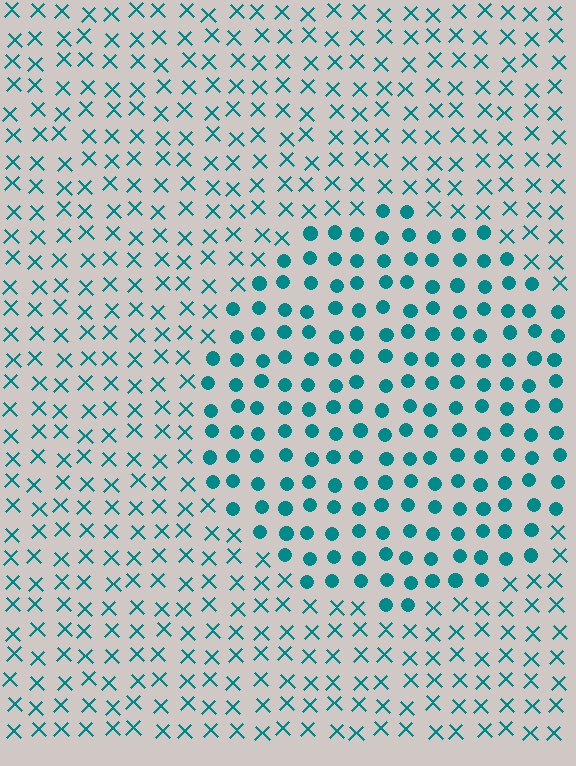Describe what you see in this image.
The image is filled with small teal elements arranged in a uniform grid. A circle-shaped region contains circles, while the surrounding area contains X marks. The boundary is defined purely by the change in element shape.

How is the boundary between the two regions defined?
The boundary is defined by a change in element shape: circles inside vs. X marks outside. All elements share the same color and spacing.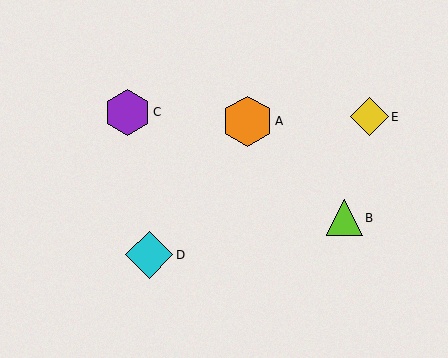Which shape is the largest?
The orange hexagon (labeled A) is the largest.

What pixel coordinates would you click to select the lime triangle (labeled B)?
Click at (344, 218) to select the lime triangle B.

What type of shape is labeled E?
Shape E is a yellow diamond.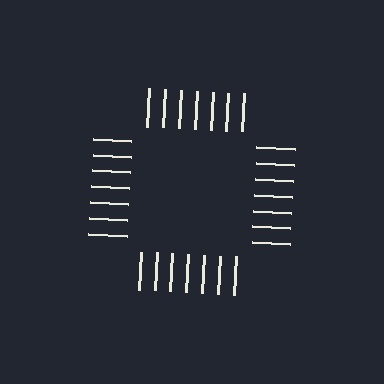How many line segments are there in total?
28 — 7 along each of the 4 edges.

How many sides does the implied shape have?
4 sides — the line-ends trace a square.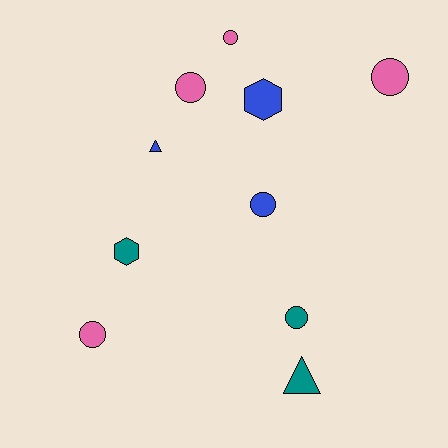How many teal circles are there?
There is 1 teal circle.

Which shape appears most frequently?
Circle, with 6 objects.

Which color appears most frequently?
Pink, with 4 objects.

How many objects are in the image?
There are 10 objects.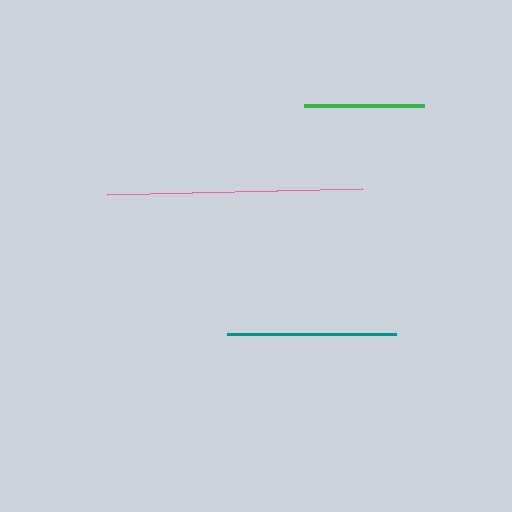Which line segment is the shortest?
The green line is the shortest at approximately 120 pixels.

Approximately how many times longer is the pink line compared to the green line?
The pink line is approximately 2.1 times the length of the green line.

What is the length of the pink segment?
The pink segment is approximately 255 pixels long.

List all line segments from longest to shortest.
From longest to shortest: pink, teal, green.